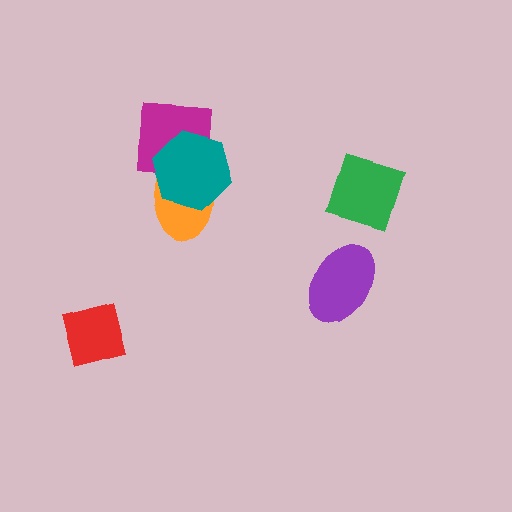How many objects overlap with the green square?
0 objects overlap with the green square.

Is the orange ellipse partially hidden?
Yes, it is partially covered by another shape.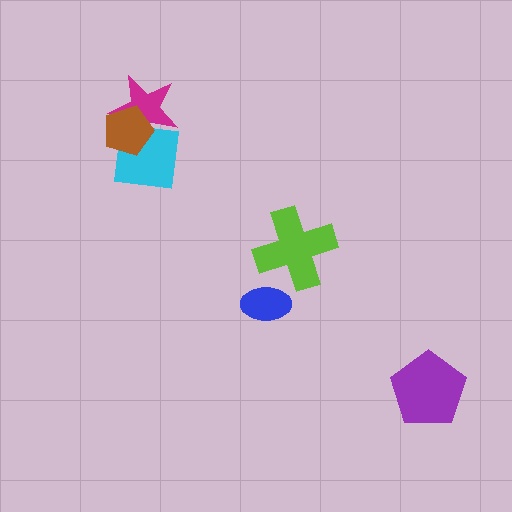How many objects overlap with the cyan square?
2 objects overlap with the cyan square.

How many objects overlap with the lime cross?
0 objects overlap with the lime cross.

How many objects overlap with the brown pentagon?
2 objects overlap with the brown pentagon.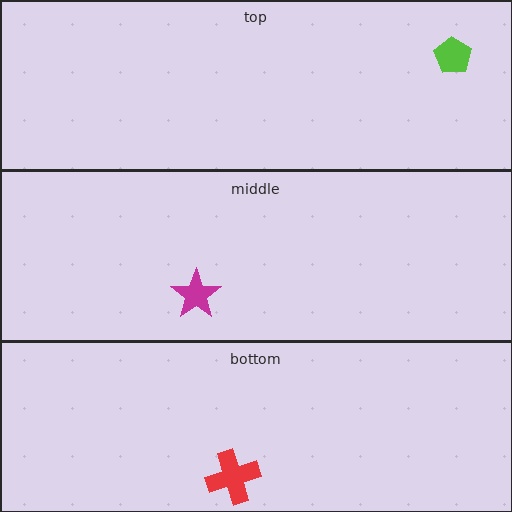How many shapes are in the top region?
1.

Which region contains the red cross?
The bottom region.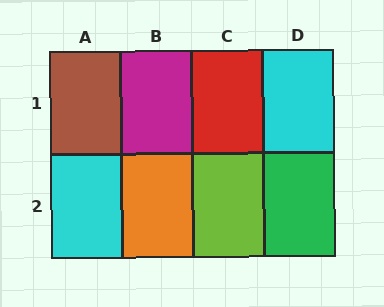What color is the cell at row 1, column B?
Magenta.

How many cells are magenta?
1 cell is magenta.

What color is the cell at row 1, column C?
Red.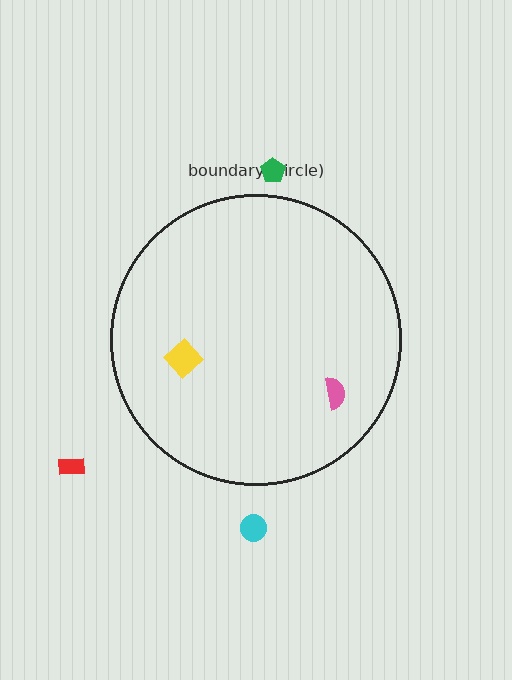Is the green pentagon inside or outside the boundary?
Outside.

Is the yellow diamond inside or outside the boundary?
Inside.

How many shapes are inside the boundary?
2 inside, 3 outside.